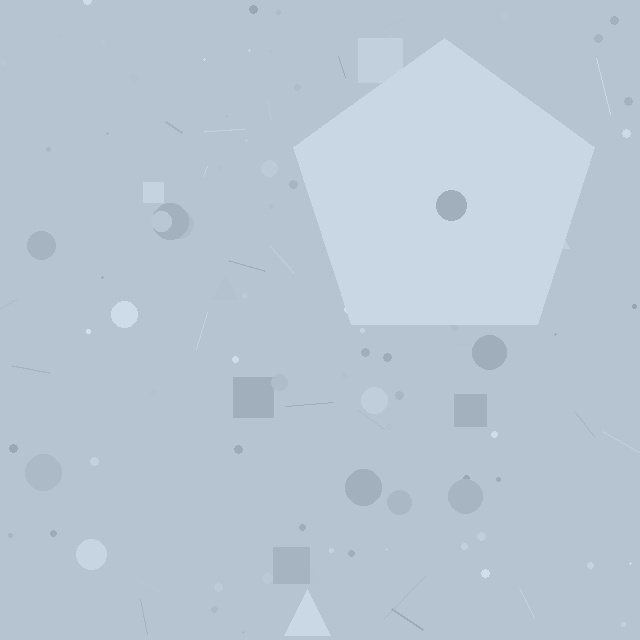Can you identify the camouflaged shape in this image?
The camouflaged shape is a pentagon.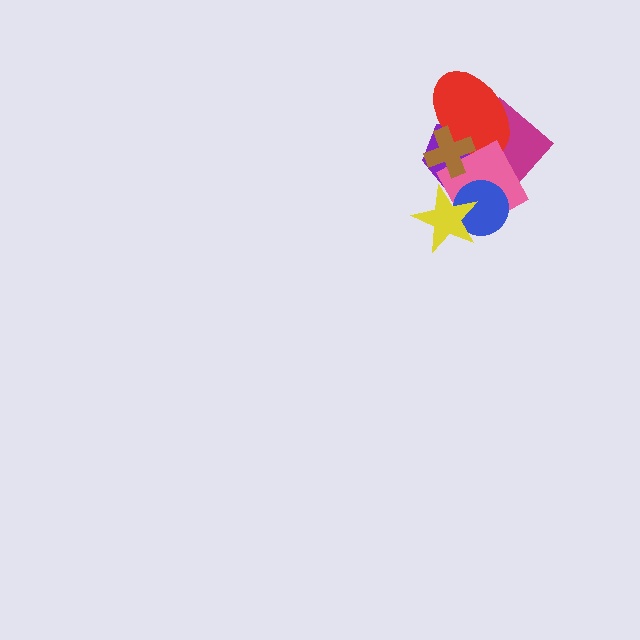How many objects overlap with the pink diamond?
6 objects overlap with the pink diamond.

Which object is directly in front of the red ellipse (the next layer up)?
The pink diamond is directly in front of the red ellipse.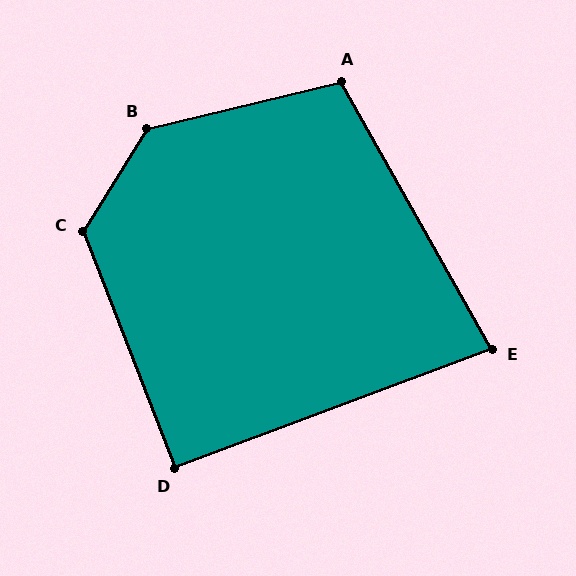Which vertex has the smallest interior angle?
E, at approximately 81 degrees.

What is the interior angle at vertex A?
Approximately 106 degrees (obtuse).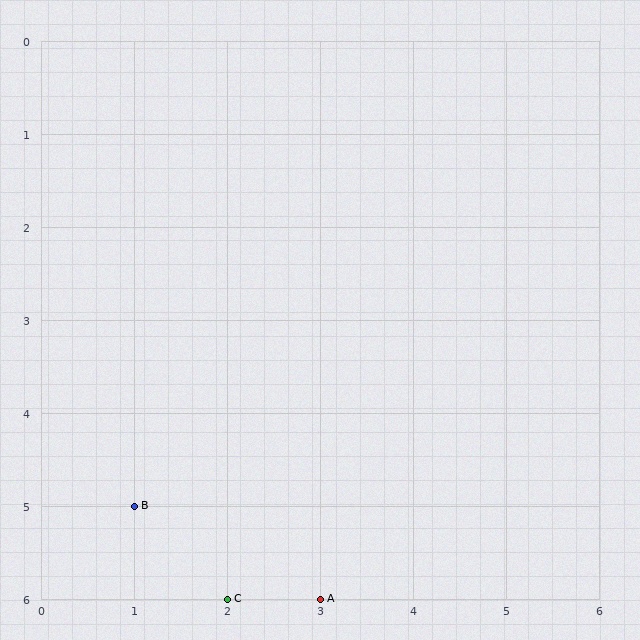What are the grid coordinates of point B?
Point B is at grid coordinates (1, 5).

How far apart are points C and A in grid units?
Points C and A are 1 column apart.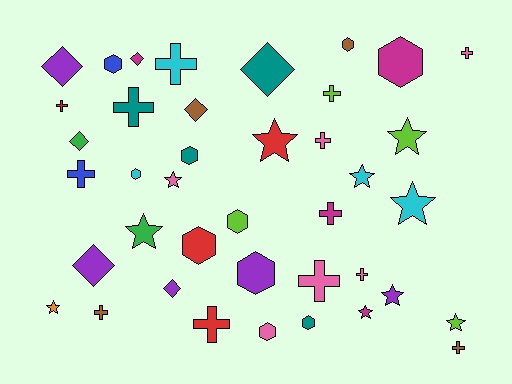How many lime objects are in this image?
There are 4 lime objects.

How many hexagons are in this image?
There are 10 hexagons.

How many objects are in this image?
There are 40 objects.